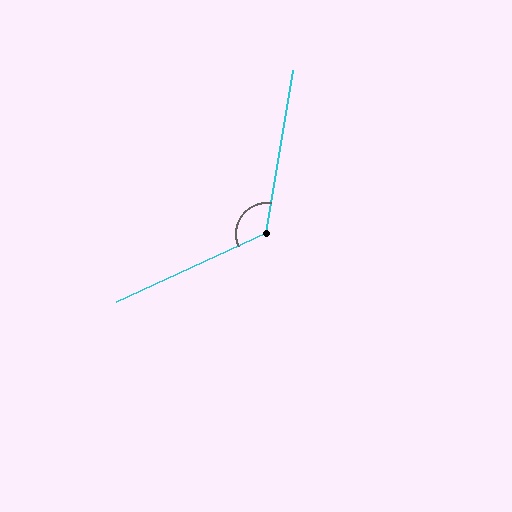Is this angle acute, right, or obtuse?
It is obtuse.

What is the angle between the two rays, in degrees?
Approximately 124 degrees.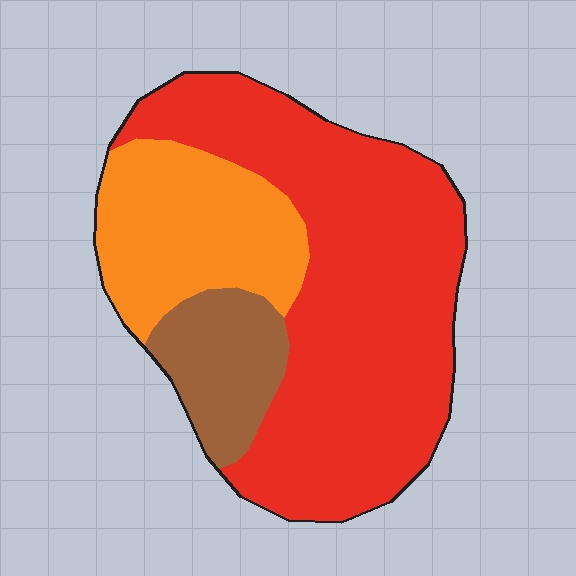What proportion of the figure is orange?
Orange covers 24% of the figure.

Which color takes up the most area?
Red, at roughly 60%.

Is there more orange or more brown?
Orange.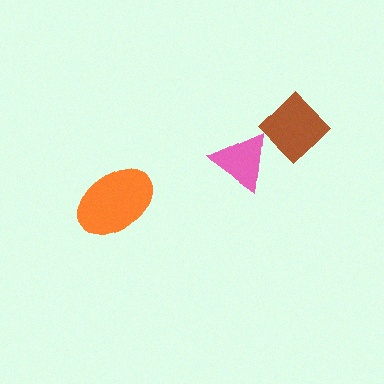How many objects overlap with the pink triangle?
1 object overlaps with the pink triangle.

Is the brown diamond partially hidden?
Yes, it is partially covered by another shape.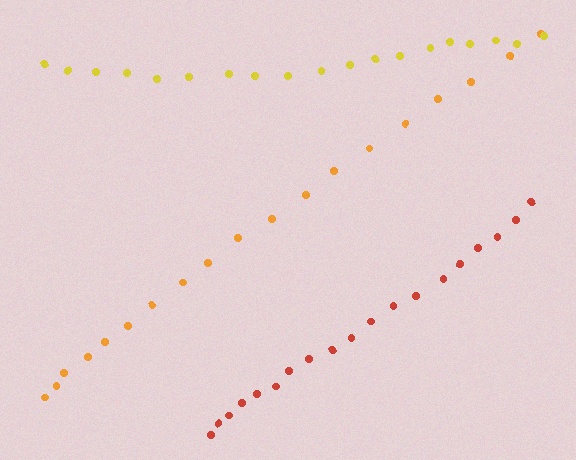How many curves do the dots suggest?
There are 3 distinct paths.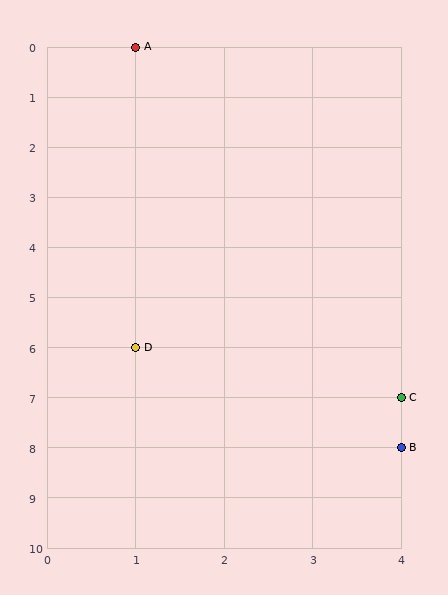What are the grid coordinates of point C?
Point C is at grid coordinates (4, 7).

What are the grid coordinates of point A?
Point A is at grid coordinates (1, 0).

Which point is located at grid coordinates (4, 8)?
Point B is at (4, 8).